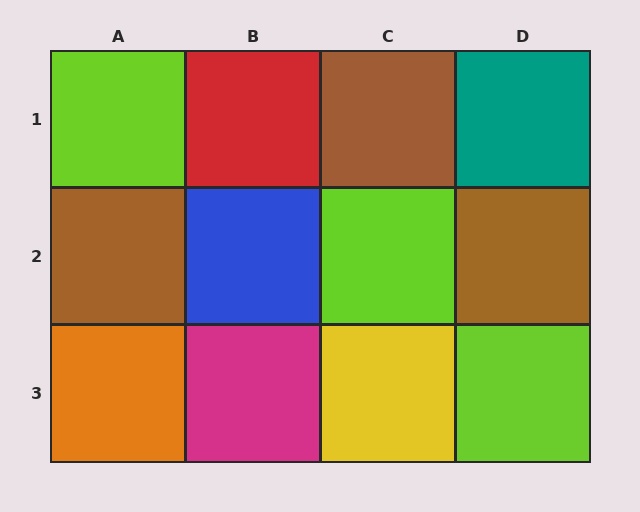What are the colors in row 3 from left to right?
Orange, magenta, yellow, lime.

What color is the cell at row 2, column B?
Blue.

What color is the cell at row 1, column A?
Lime.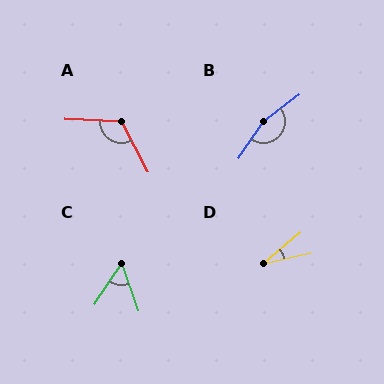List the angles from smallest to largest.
D (27°), C (52°), A (120°), B (162°).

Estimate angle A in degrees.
Approximately 120 degrees.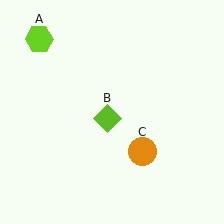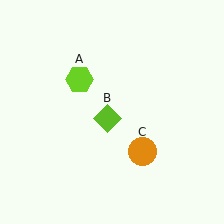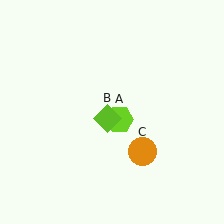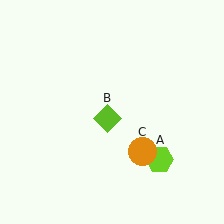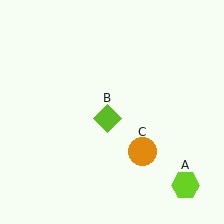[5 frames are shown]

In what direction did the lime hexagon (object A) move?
The lime hexagon (object A) moved down and to the right.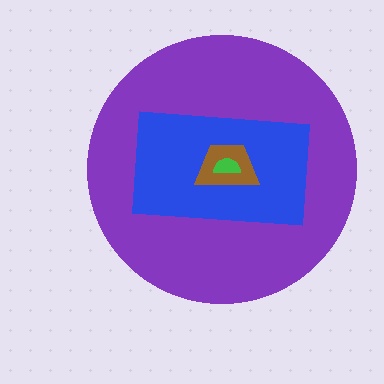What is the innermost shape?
The green semicircle.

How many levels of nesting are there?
4.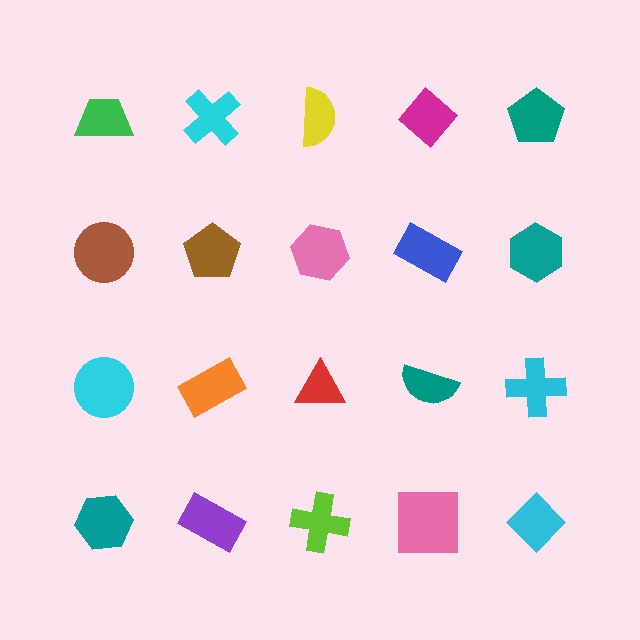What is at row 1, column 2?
A cyan cross.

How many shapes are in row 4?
5 shapes.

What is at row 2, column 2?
A brown pentagon.